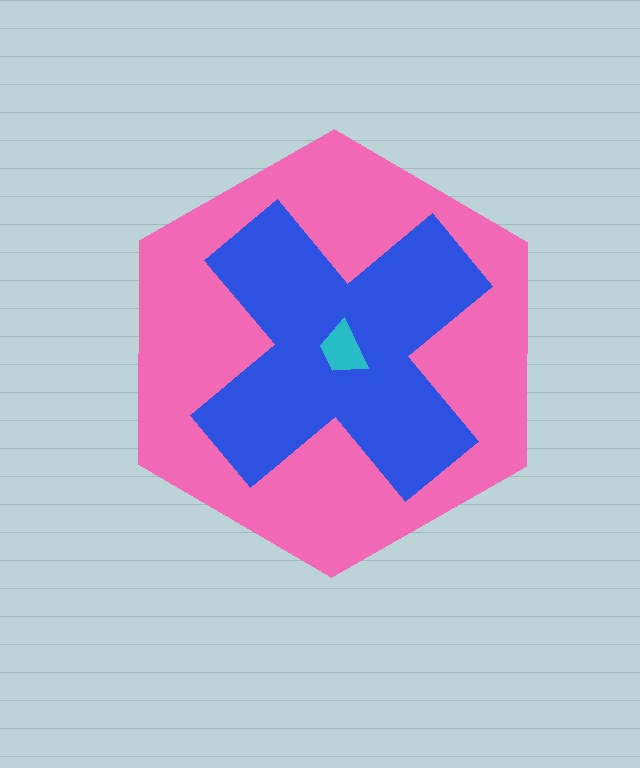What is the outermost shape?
The pink hexagon.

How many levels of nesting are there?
3.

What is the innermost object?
The cyan trapezoid.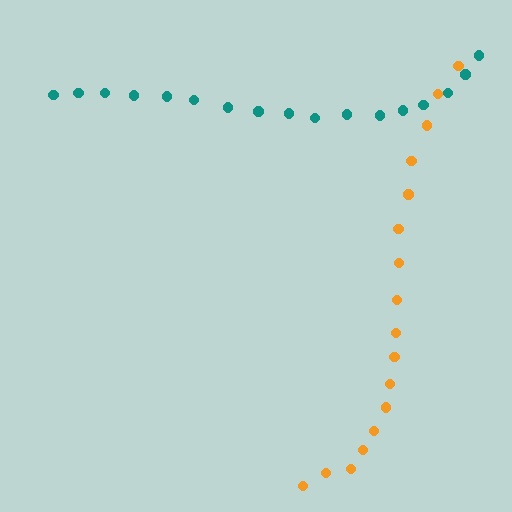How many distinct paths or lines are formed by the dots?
There are 2 distinct paths.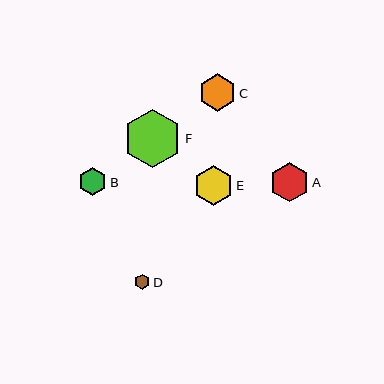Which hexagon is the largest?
Hexagon F is the largest with a size of approximately 59 pixels.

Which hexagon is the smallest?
Hexagon D is the smallest with a size of approximately 15 pixels.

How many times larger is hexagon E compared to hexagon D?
Hexagon E is approximately 2.6 times the size of hexagon D.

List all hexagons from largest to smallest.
From largest to smallest: F, E, A, C, B, D.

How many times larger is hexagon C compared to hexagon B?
Hexagon C is approximately 1.3 times the size of hexagon B.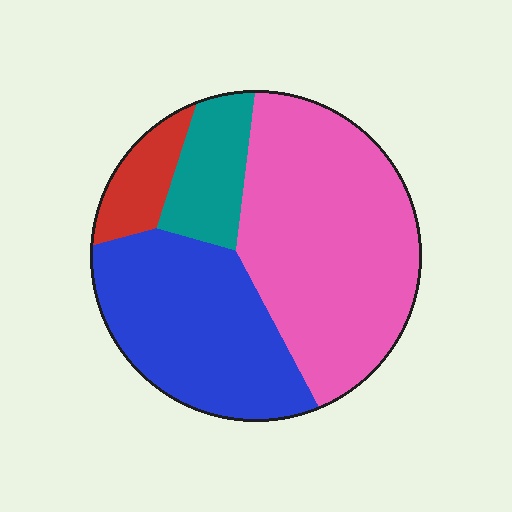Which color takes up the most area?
Pink, at roughly 45%.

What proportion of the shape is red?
Red covers 8% of the shape.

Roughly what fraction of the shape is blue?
Blue covers around 35% of the shape.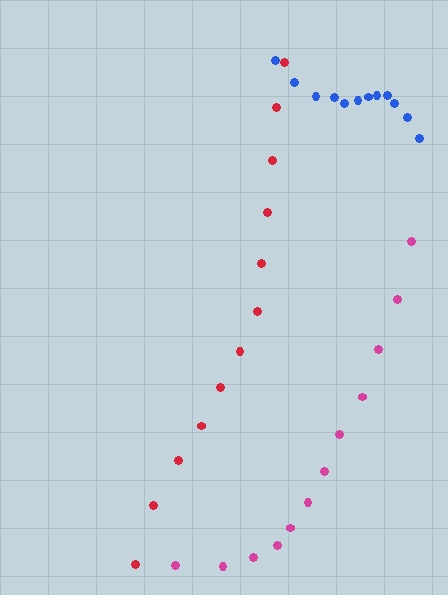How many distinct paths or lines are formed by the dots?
There are 3 distinct paths.